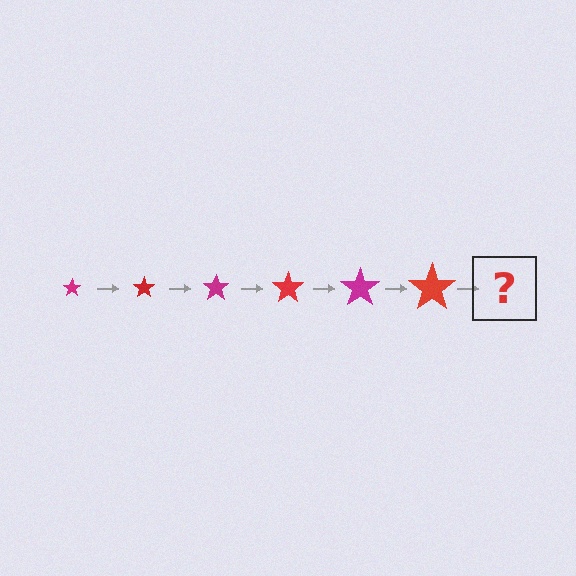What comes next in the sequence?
The next element should be a magenta star, larger than the previous one.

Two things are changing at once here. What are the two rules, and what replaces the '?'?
The two rules are that the star grows larger each step and the color cycles through magenta and red. The '?' should be a magenta star, larger than the previous one.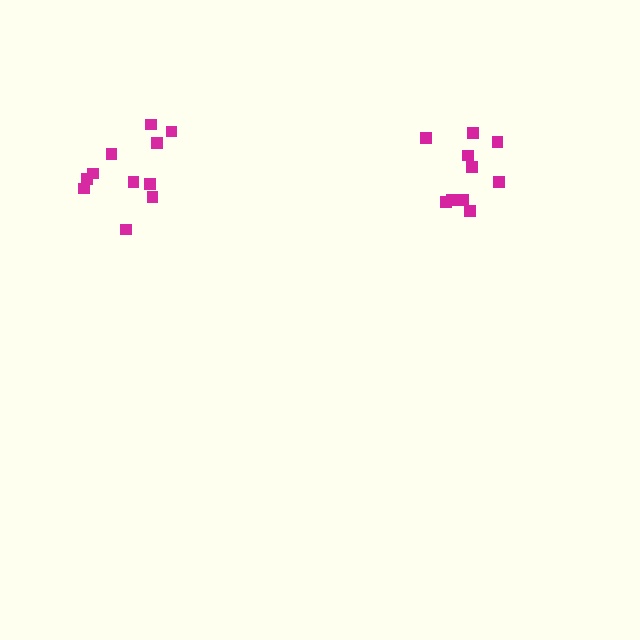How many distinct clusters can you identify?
There are 2 distinct clusters.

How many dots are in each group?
Group 1: 11 dots, Group 2: 10 dots (21 total).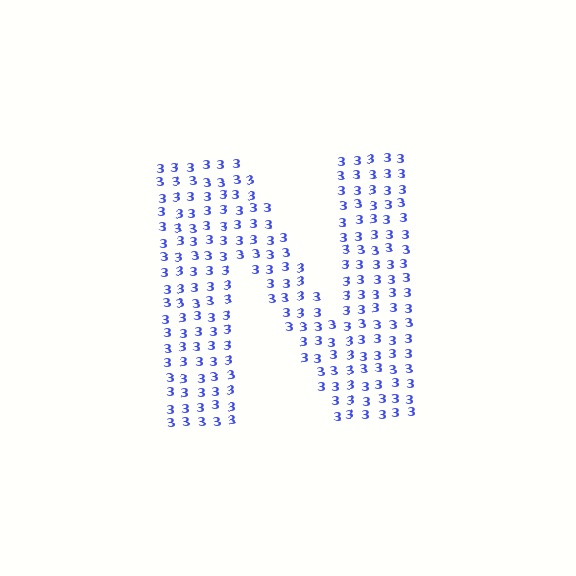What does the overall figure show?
The overall figure shows the letter N.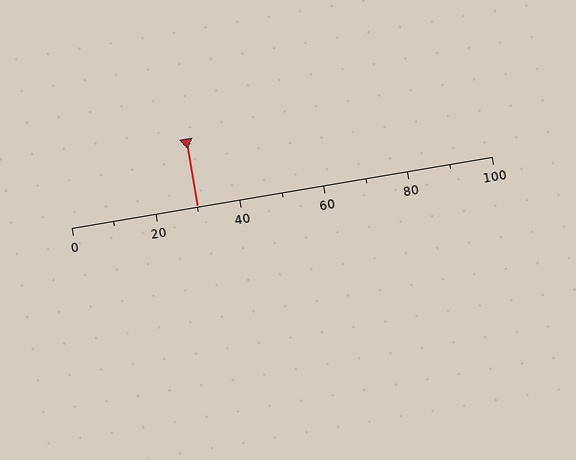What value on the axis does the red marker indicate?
The marker indicates approximately 30.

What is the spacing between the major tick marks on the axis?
The major ticks are spaced 20 apart.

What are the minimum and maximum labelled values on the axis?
The axis runs from 0 to 100.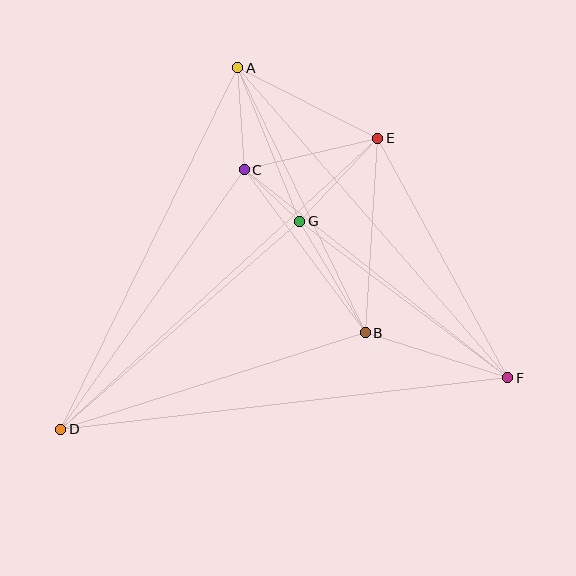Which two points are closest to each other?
Points C and G are closest to each other.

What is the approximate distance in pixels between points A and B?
The distance between A and B is approximately 294 pixels.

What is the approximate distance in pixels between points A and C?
The distance between A and C is approximately 102 pixels.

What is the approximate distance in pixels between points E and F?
The distance between E and F is approximately 273 pixels.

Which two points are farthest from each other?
Points D and F are farthest from each other.